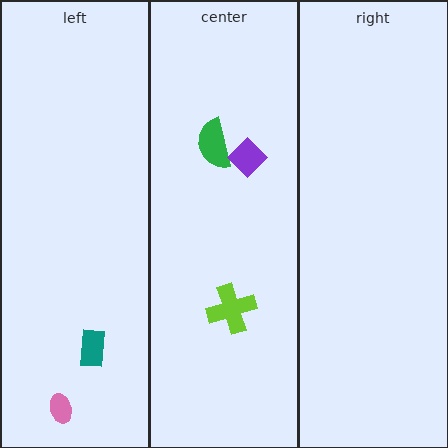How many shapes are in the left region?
2.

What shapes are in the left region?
The pink ellipse, the teal rectangle.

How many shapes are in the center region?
3.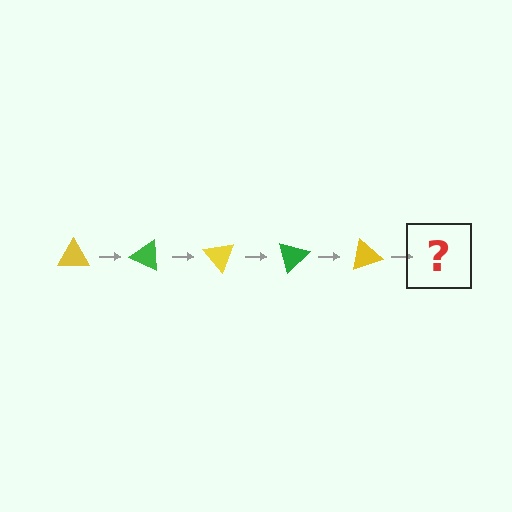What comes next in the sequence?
The next element should be a green triangle, rotated 125 degrees from the start.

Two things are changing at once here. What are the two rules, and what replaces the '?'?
The two rules are that it rotates 25 degrees each step and the color cycles through yellow and green. The '?' should be a green triangle, rotated 125 degrees from the start.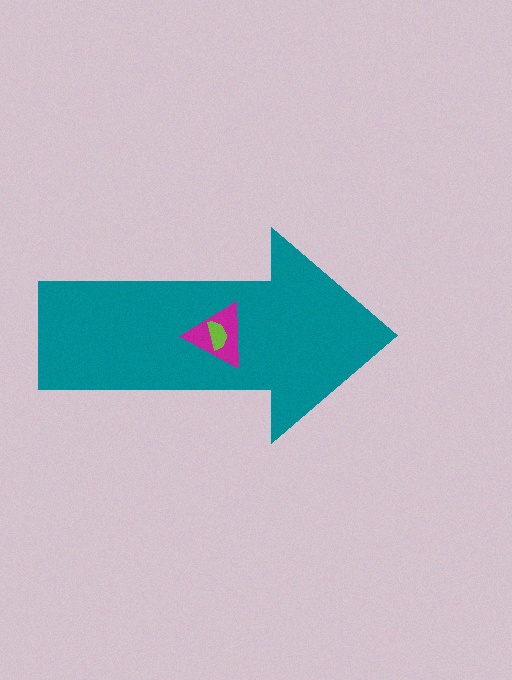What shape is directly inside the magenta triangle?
The lime semicircle.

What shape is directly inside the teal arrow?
The magenta triangle.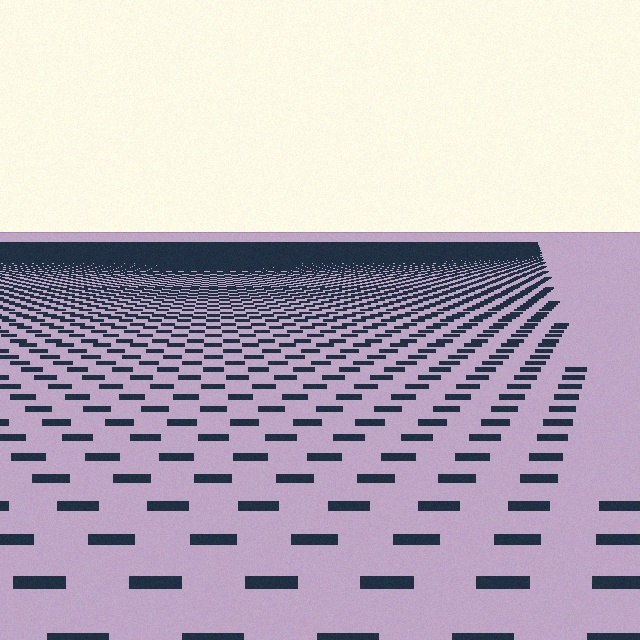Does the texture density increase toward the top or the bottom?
Density increases toward the top.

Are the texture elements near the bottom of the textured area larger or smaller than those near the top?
Larger. Near the bottom, elements are closer to the viewer and appear at a bigger on-screen size.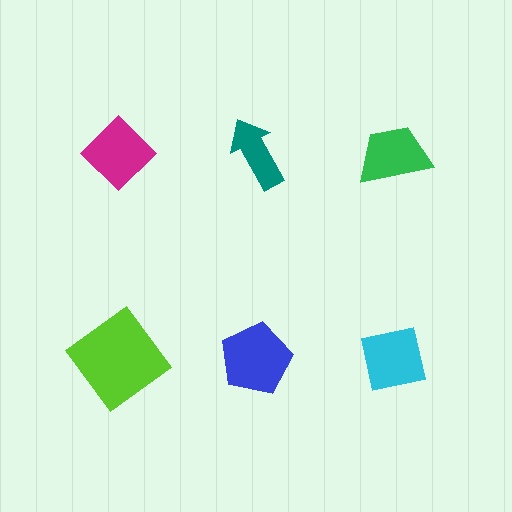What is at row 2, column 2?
A blue pentagon.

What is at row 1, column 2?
A teal arrow.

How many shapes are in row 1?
3 shapes.